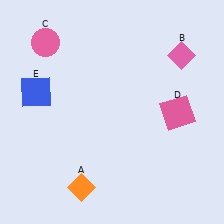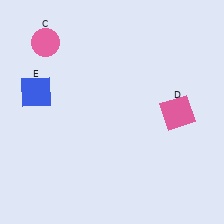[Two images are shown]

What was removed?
The pink diamond (B), the orange diamond (A) were removed in Image 2.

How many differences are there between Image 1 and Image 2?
There are 2 differences between the two images.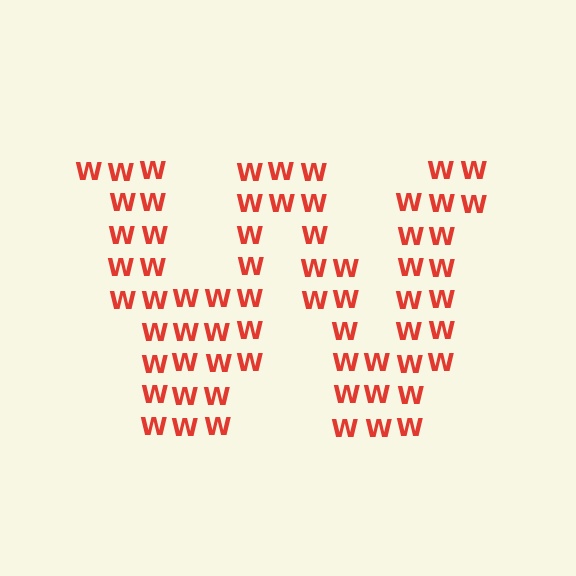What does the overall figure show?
The overall figure shows the letter W.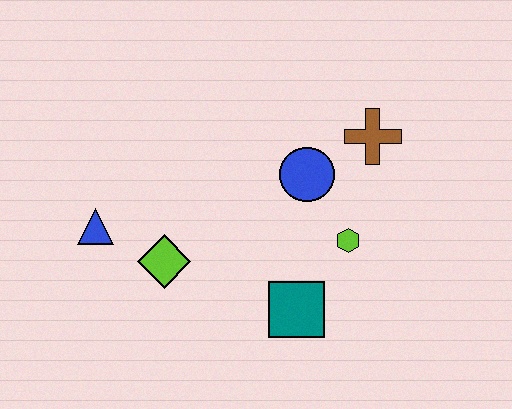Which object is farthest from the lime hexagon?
The blue triangle is farthest from the lime hexagon.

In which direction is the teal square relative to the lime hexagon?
The teal square is below the lime hexagon.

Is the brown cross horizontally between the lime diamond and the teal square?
No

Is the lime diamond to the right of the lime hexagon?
No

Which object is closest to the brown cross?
The blue circle is closest to the brown cross.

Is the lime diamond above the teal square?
Yes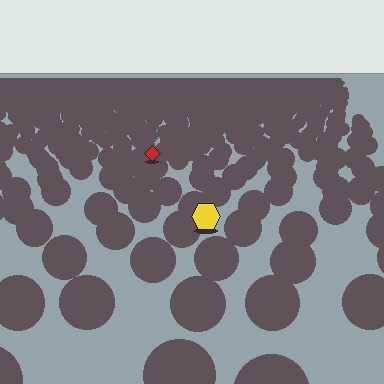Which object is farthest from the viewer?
The red diamond is farthest from the viewer. It appears smaller and the ground texture around it is denser.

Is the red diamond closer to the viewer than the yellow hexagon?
No. The yellow hexagon is closer — you can tell from the texture gradient: the ground texture is coarser near it.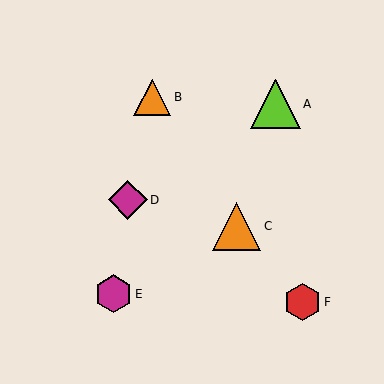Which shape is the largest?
The lime triangle (labeled A) is the largest.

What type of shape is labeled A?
Shape A is a lime triangle.